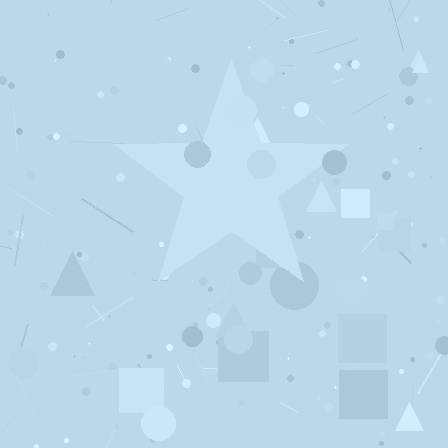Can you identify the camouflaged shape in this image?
The camouflaged shape is a star.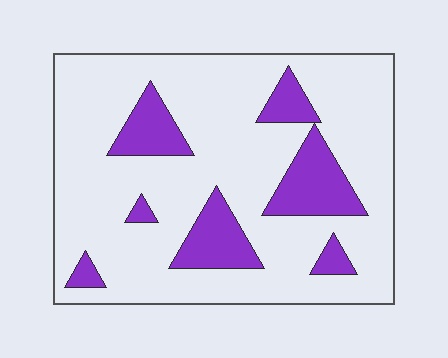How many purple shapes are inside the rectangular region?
7.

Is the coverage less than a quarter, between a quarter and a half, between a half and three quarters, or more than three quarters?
Less than a quarter.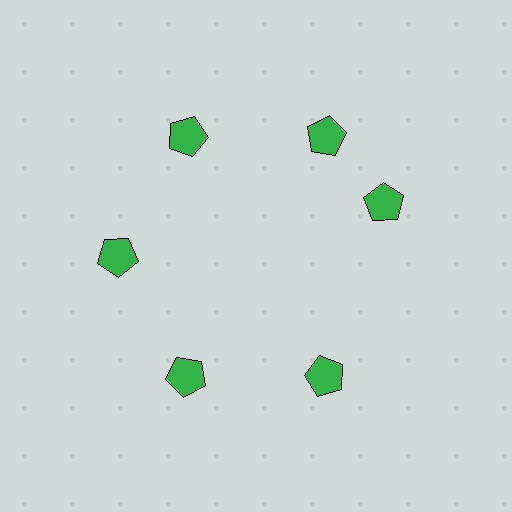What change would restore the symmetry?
The symmetry would be restored by rotating it back into even spacing with its neighbors so that all 6 pentagons sit at equal angles and equal distance from the center.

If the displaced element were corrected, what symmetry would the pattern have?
It would have 6-fold rotational symmetry — the pattern would map onto itself every 60 degrees.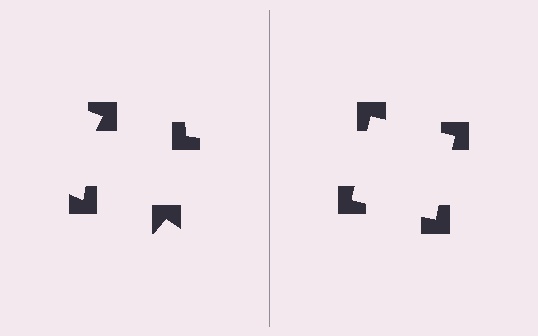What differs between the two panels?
The notched squares are positioned identically on both sides; only the wedge orientations differ. On the right they align to a square; on the left they are misaligned.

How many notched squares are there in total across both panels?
8 — 4 on each side.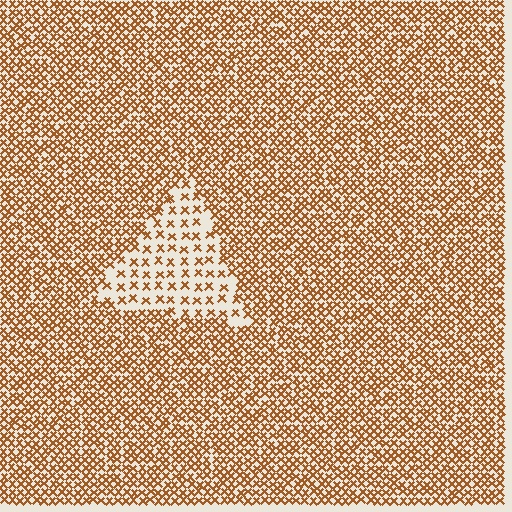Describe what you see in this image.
The image contains small brown elements arranged at two different densities. A triangle-shaped region is visible where the elements are less densely packed than the surrounding area.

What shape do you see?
I see a triangle.